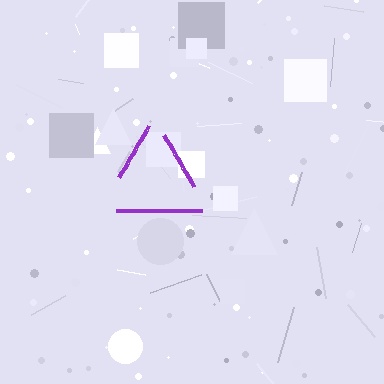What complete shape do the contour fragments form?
The contour fragments form a triangle.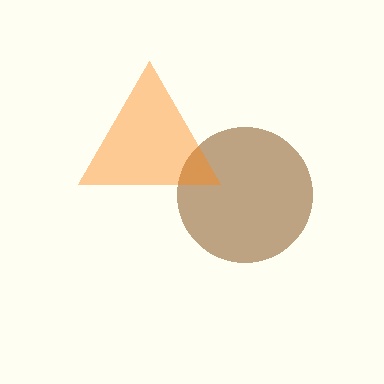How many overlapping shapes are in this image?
There are 2 overlapping shapes in the image.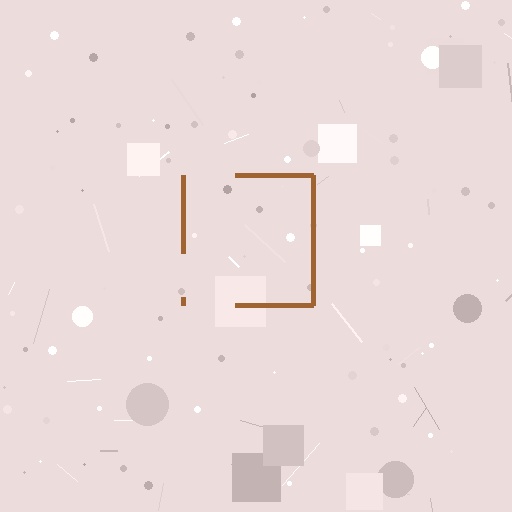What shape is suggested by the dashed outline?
The dashed outline suggests a square.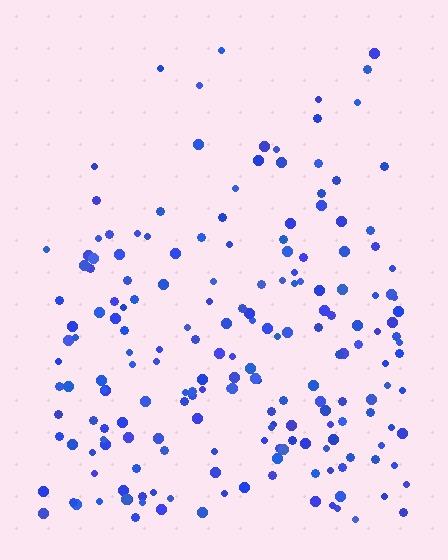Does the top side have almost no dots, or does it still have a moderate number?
Still a moderate number, just noticeably fewer than the bottom.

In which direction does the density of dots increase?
From top to bottom, with the bottom side densest.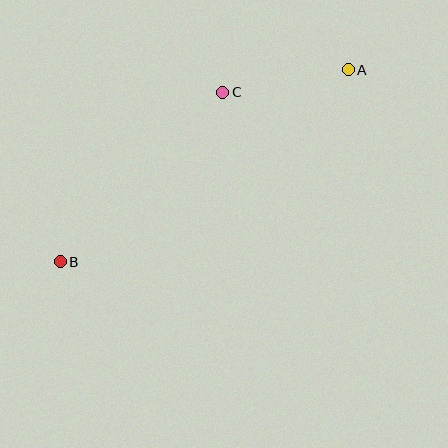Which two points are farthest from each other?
Points A and B are farthest from each other.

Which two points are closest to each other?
Points A and C are closest to each other.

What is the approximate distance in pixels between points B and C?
The distance between B and C is approximately 235 pixels.